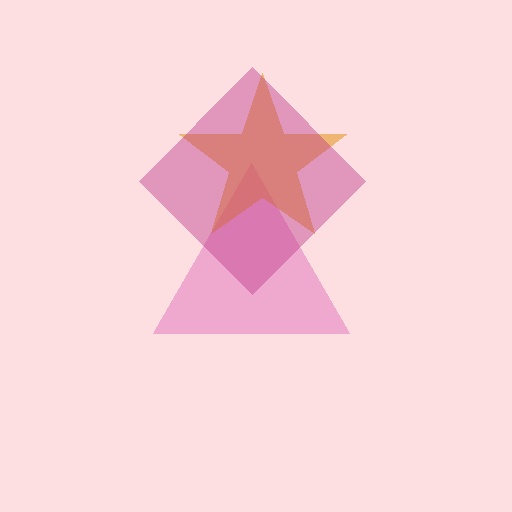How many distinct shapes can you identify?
There are 3 distinct shapes: a pink triangle, an orange star, a magenta diamond.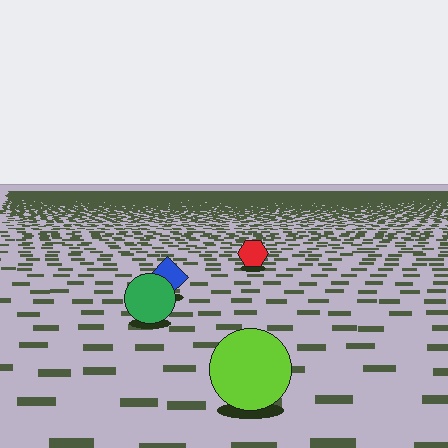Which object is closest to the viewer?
The lime circle is closest. The texture marks near it are larger and more spread out.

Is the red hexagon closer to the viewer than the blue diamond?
No. The blue diamond is closer — you can tell from the texture gradient: the ground texture is coarser near it.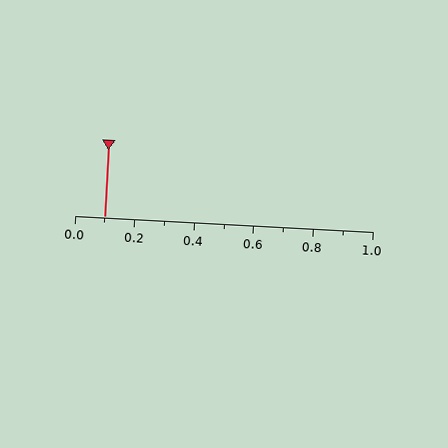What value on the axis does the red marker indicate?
The marker indicates approximately 0.1.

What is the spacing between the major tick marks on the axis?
The major ticks are spaced 0.2 apart.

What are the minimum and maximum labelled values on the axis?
The axis runs from 0.0 to 1.0.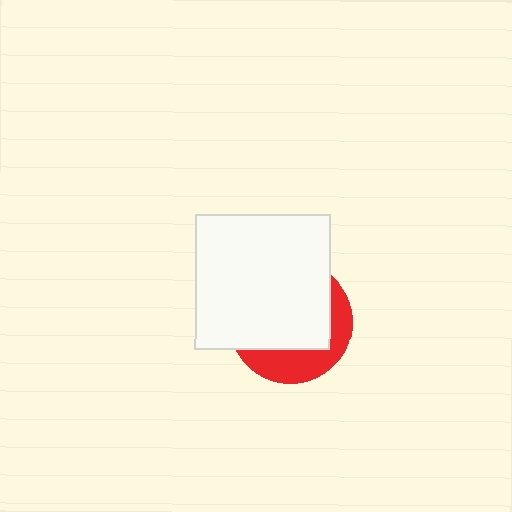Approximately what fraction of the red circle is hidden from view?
Roughly 67% of the red circle is hidden behind the white square.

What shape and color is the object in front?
The object in front is a white square.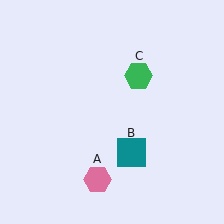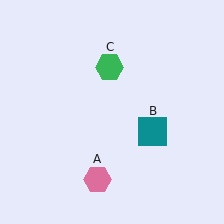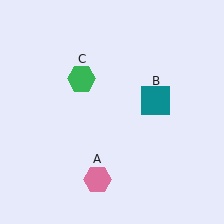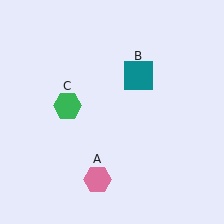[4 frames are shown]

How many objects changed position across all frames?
2 objects changed position: teal square (object B), green hexagon (object C).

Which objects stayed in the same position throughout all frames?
Pink hexagon (object A) remained stationary.